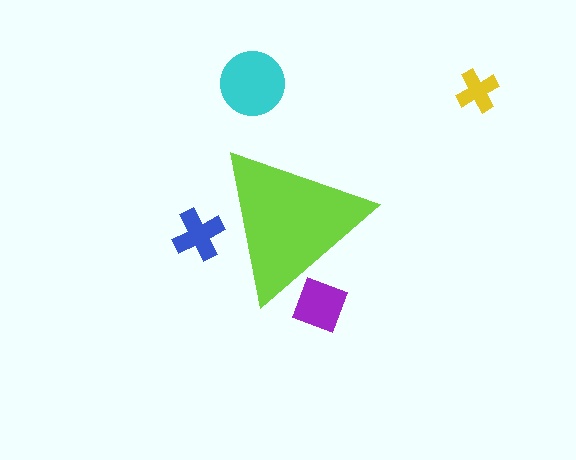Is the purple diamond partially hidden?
Yes, the purple diamond is partially hidden behind the lime triangle.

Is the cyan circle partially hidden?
No, the cyan circle is fully visible.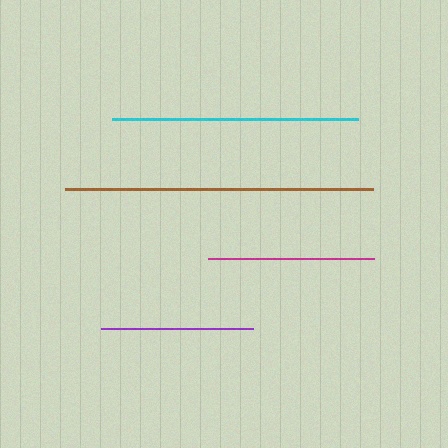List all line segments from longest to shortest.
From longest to shortest: brown, cyan, magenta, purple.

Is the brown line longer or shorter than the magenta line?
The brown line is longer than the magenta line.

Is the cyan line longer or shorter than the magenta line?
The cyan line is longer than the magenta line.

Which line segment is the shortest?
The purple line is the shortest at approximately 152 pixels.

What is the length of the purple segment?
The purple segment is approximately 152 pixels long.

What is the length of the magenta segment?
The magenta segment is approximately 167 pixels long.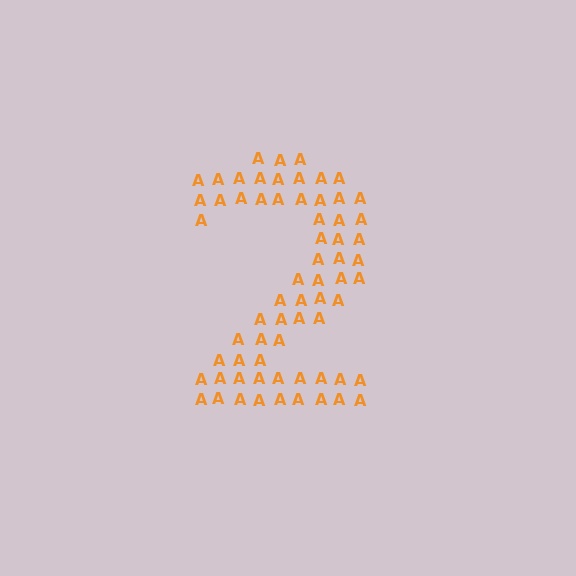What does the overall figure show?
The overall figure shows the digit 2.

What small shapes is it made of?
It is made of small letter A's.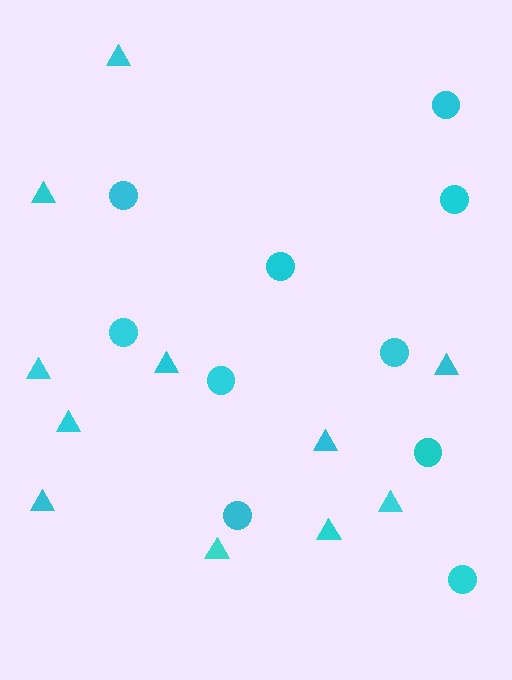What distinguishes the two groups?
There are 2 groups: one group of triangles (11) and one group of circles (10).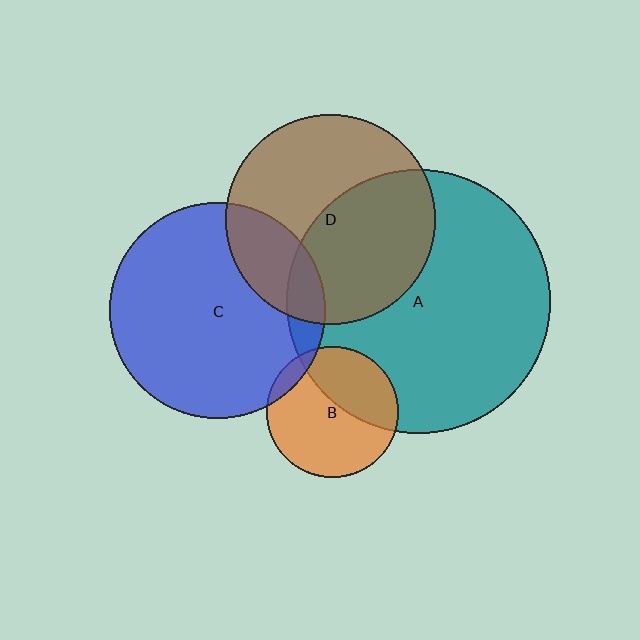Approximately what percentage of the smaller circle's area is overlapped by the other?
Approximately 50%.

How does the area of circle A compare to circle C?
Approximately 1.5 times.